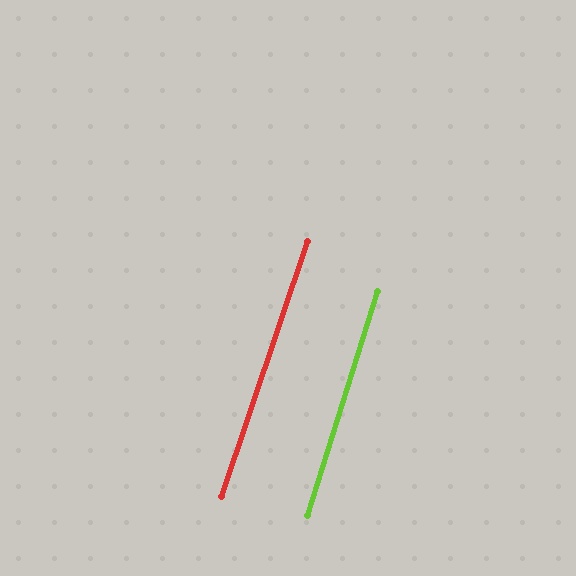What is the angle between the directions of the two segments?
Approximately 1 degree.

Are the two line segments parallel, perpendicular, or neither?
Parallel — their directions differ by only 1.0°.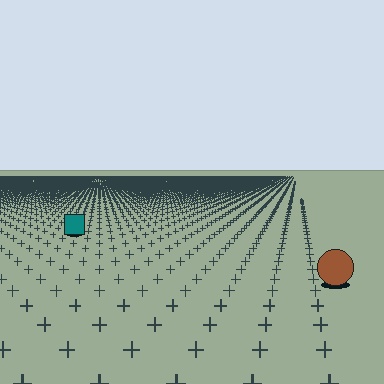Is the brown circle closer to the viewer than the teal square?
Yes. The brown circle is closer — you can tell from the texture gradient: the ground texture is coarser near it.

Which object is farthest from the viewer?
The teal square is farthest from the viewer. It appears smaller and the ground texture around it is denser.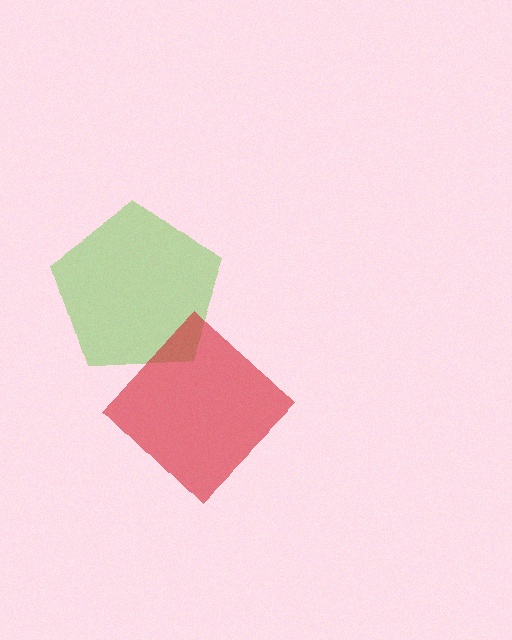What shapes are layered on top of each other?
The layered shapes are: a lime pentagon, a red diamond.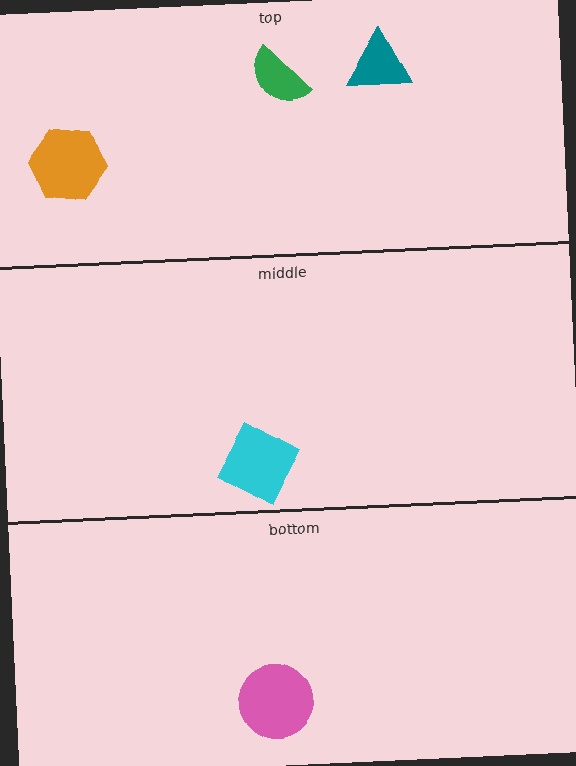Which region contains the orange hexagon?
The top region.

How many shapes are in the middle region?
1.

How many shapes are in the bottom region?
1.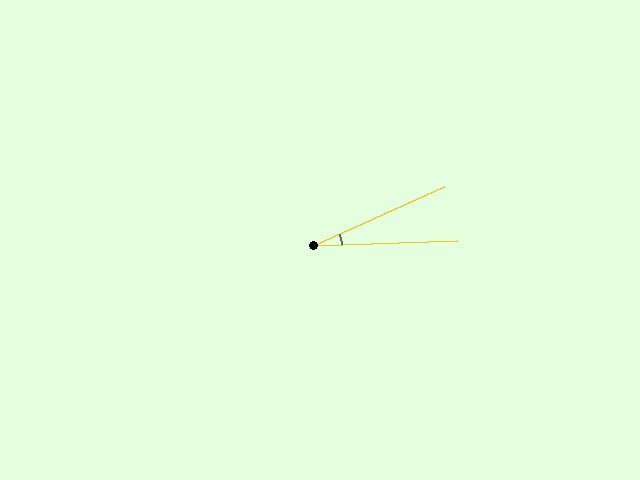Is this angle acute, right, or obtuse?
It is acute.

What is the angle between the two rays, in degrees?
Approximately 22 degrees.